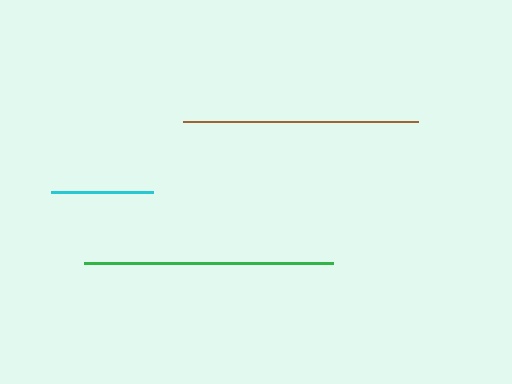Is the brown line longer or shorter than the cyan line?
The brown line is longer than the cyan line.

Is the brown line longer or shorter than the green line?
The green line is longer than the brown line.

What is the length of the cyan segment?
The cyan segment is approximately 102 pixels long.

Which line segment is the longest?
The green line is the longest at approximately 249 pixels.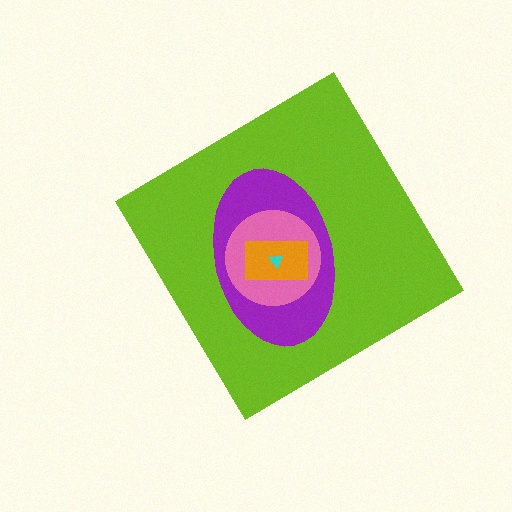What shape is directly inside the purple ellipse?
The pink circle.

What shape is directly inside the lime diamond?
The purple ellipse.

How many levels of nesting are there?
5.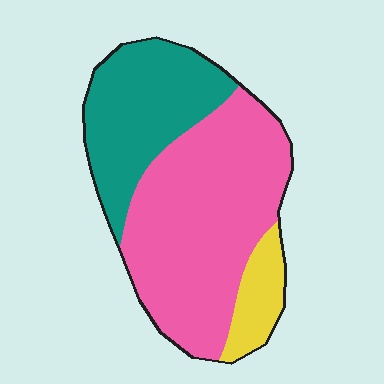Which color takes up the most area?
Pink, at roughly 60%.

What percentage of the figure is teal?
Teal takes up about one third (1/3) of the figure.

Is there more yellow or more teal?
Teal.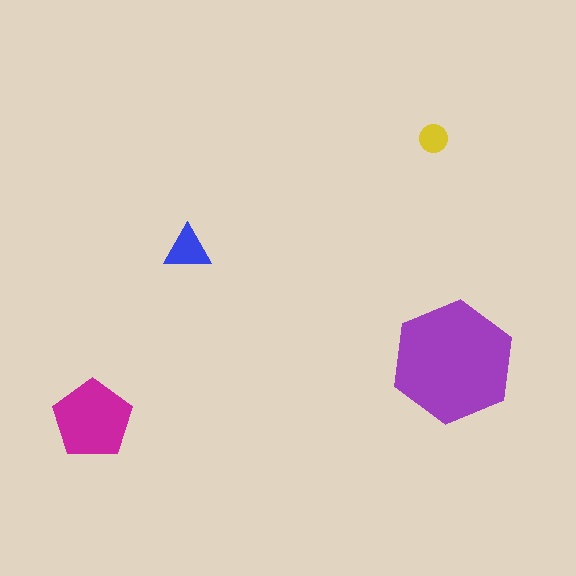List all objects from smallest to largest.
The yellow circle, the blue triangle, the magenta pentagon, the purple hexagon.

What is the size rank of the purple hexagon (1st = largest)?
1st.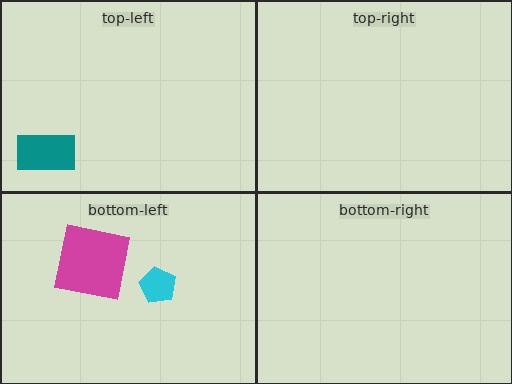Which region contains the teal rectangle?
The top-left region.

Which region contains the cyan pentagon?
The bottom-left region.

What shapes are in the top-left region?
The teal rectangle.